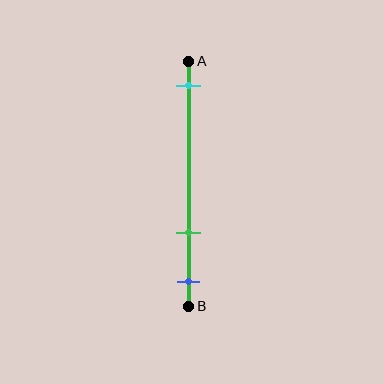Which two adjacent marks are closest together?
The green and blue marks are the closest adjacent pair.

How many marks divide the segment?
There are 3 marks dividing the segment.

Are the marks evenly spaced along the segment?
No, the marks are not evenly spaced.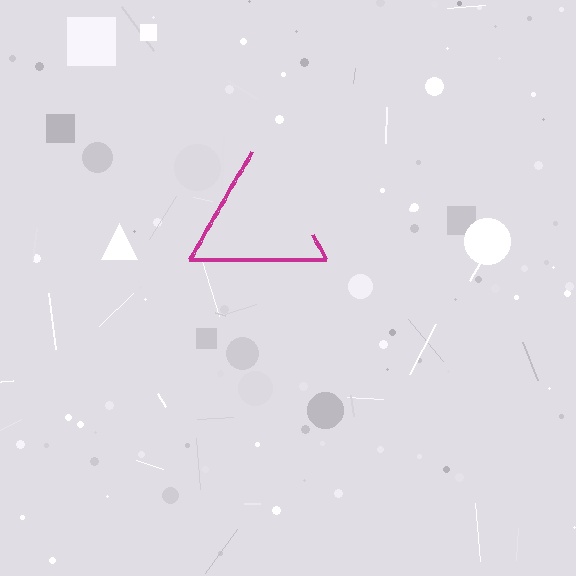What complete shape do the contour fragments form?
The contour fragments form a triangle.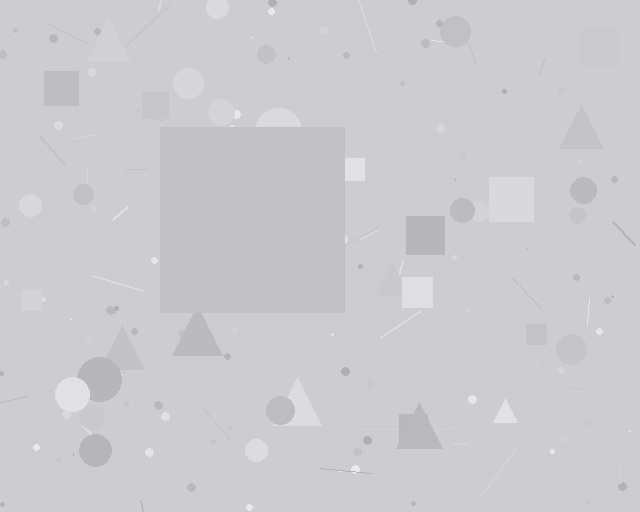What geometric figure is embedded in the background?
A square is embedded in the background.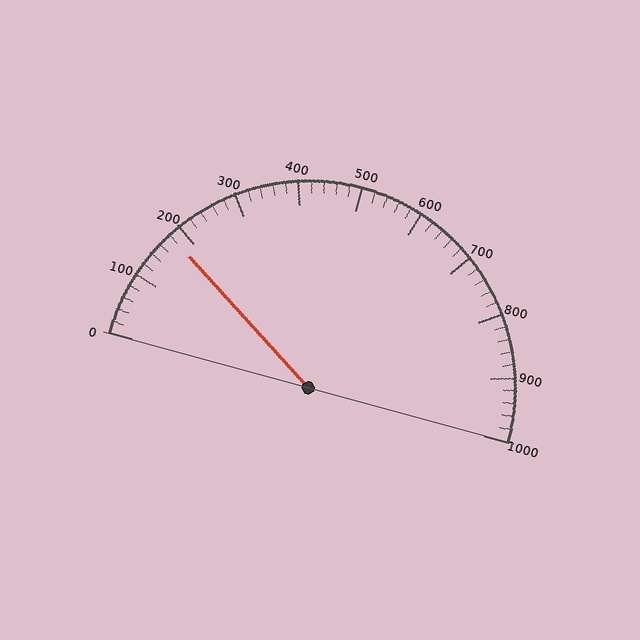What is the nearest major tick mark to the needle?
The nearest major tick mark is 200.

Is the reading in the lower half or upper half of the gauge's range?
The reading is in the lower half of the range (0 to 1000).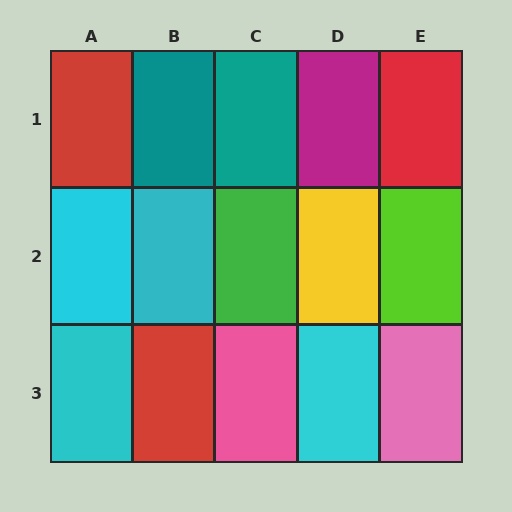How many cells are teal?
2 cells are teal.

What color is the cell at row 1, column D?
Magenta.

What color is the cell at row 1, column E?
Red.